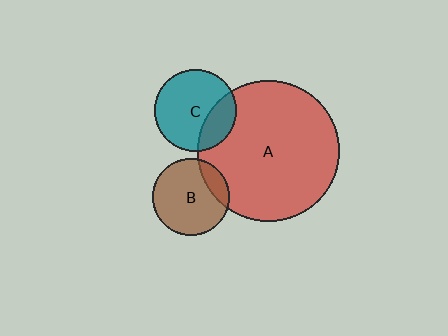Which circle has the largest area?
Circle A (red).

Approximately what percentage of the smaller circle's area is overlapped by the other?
Approximately 25%.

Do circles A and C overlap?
Yes.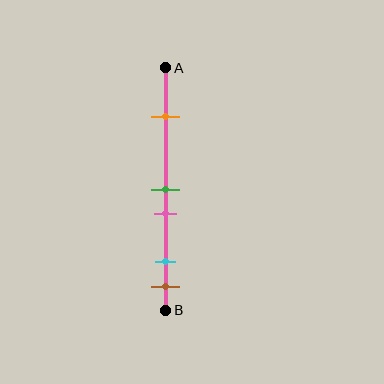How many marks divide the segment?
There are 5 marks dividing the segment.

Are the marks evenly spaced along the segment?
No, the marks are not evenly spaced.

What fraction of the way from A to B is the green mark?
The green mark is approximately 50% (0.5) of the way from A to B.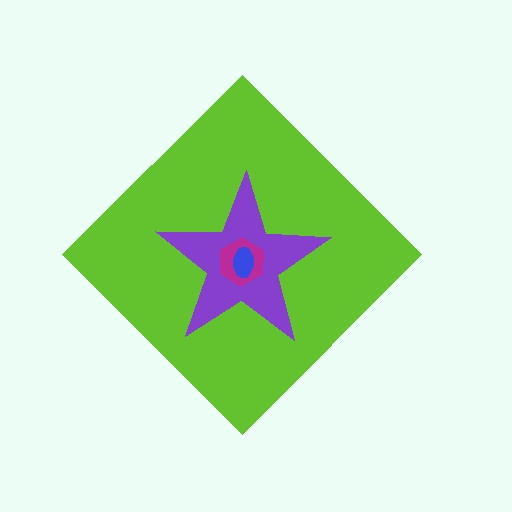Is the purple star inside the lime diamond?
Yes.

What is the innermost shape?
The blue ellipse.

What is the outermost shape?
The lime diamond.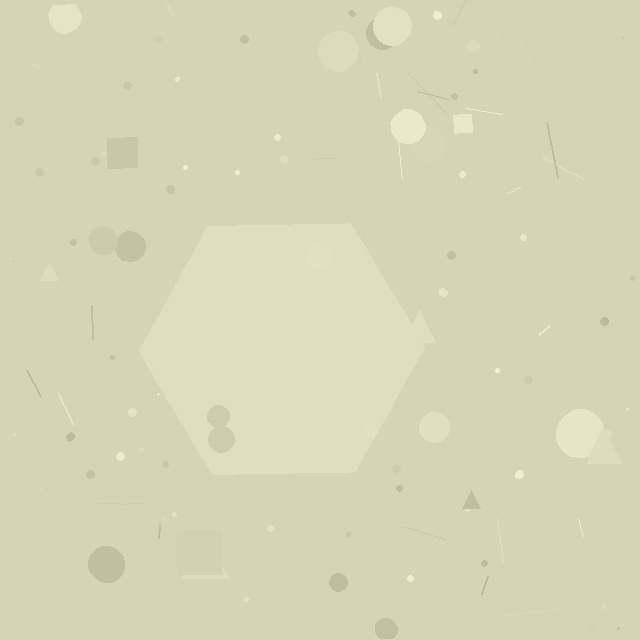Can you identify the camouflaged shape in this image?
The camouflaged shape is a hexagon.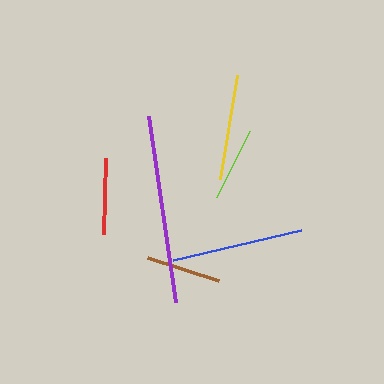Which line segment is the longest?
The purple line is the longest at approximately 187 pixels.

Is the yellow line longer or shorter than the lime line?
The yellow line is longer than the lime line.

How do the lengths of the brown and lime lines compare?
The brown and lime lines are approximately the same length.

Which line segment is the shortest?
The lime line is the shortest at approximately 74 pixels.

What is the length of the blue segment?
The blue segment is approximately 132 pixels long.